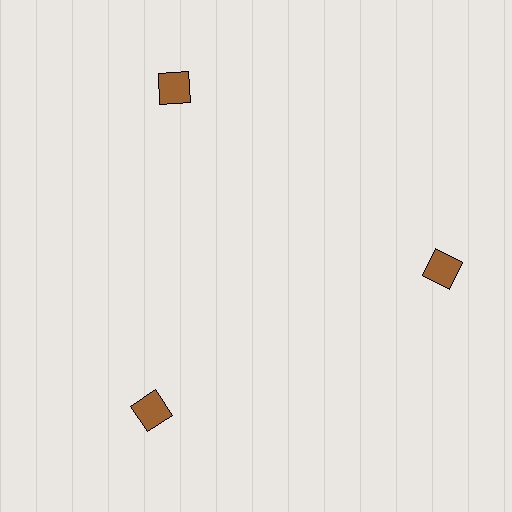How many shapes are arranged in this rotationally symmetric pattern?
There are 3 shapes, arranged in 3 groups of 1.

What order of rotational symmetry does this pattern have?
This pattern has 3-fold rotational symmetry.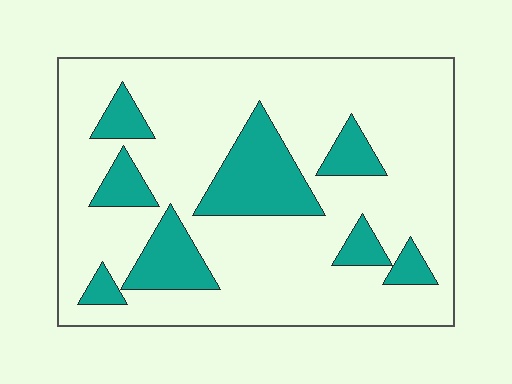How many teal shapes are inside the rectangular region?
8.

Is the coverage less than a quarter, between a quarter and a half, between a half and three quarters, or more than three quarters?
Less than a quarter.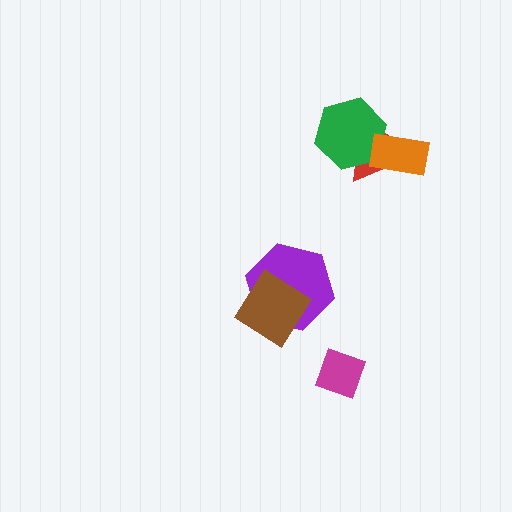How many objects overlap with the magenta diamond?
0 objects overlap with the magenta diamond.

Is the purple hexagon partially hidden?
Yes, it is partially covered by another shape.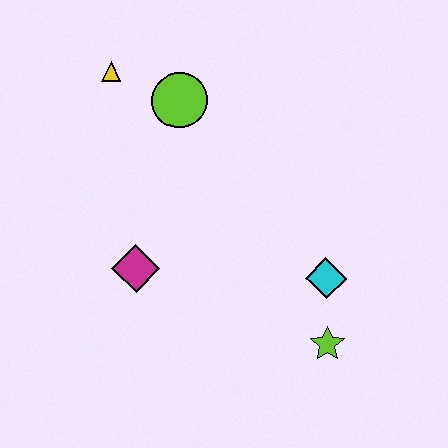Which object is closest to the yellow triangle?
The lime circle is closest to the yellow triangle.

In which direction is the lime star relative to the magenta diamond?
The lime star is to the right of the magenta diamond.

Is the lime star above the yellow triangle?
No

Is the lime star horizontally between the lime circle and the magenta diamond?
No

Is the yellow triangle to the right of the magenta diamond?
No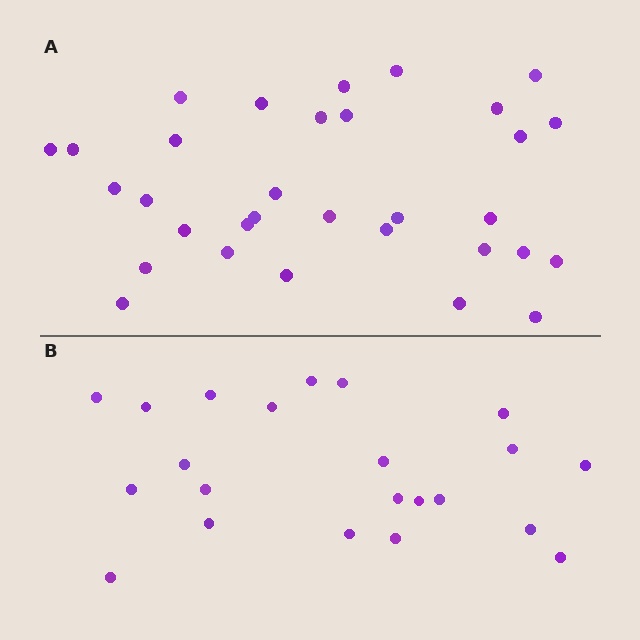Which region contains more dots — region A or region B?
Region A (the top region) has more dots.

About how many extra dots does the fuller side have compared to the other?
Region A has roughly 10 or so more dots than region B.